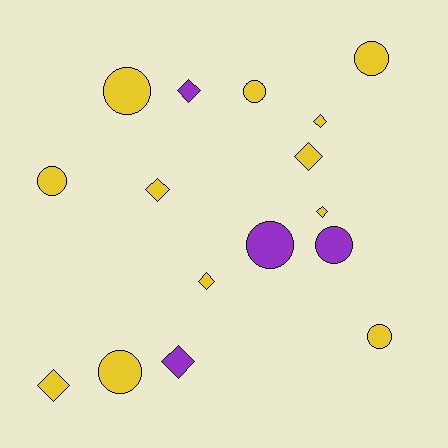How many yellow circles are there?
There are 6 yellow circles.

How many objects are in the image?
There are 16 objects.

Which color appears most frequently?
Yellow, with 12 objects.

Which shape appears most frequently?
Circle, with 8 objects.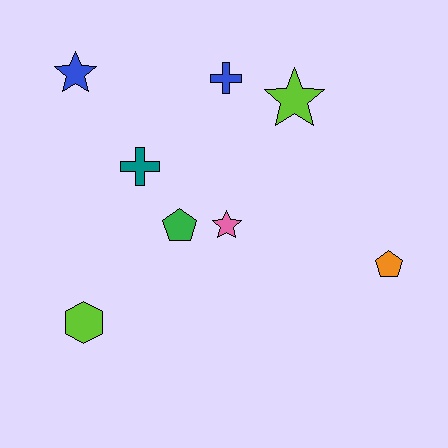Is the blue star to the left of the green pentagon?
Yes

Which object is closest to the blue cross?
The lime star is closest to the blue cross.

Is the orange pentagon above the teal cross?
No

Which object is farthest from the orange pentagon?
The blue star is farthest from the orange pentagon.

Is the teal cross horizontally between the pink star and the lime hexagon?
Yes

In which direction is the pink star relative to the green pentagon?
The pink star is to the right of the green pentagon.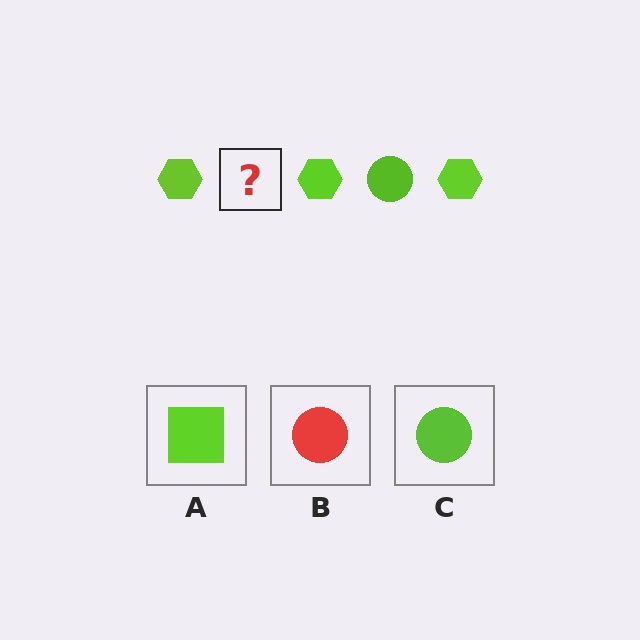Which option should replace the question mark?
Option C.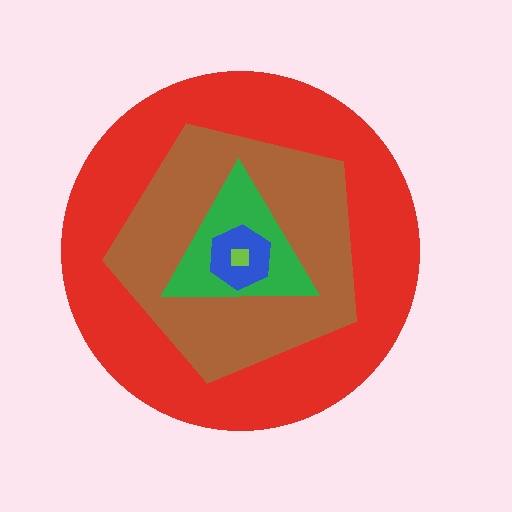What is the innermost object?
The lime square.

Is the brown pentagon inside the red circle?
Yes.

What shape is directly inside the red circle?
The brown pentagon.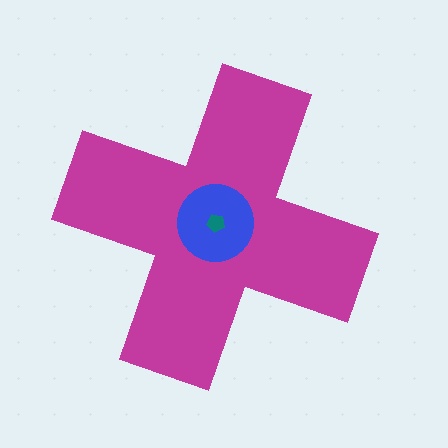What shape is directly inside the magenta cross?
The blue circle.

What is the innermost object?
The teal pentagon.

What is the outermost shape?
The magenta cross.